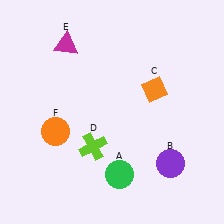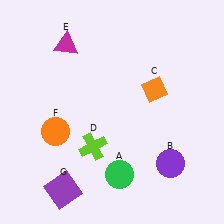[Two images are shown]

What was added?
A purple square (G) was added in Image 2.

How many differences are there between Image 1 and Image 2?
There is 1 difference between the two images.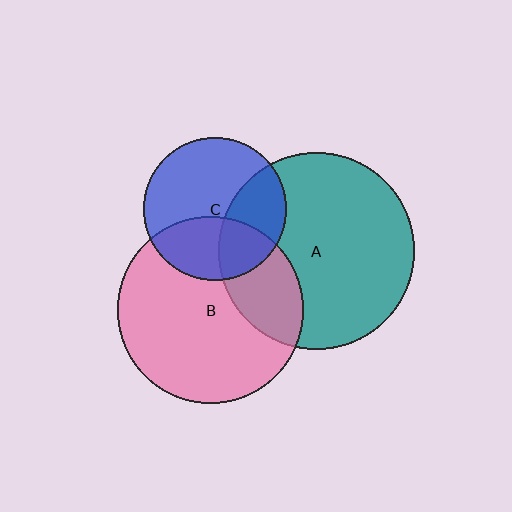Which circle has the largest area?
Circle A (teal).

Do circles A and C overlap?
Yes.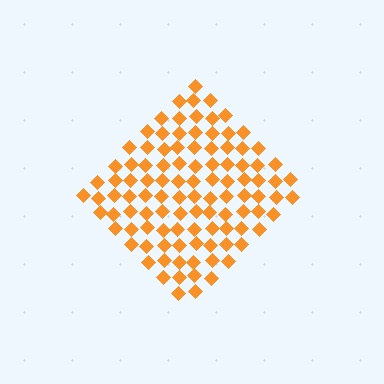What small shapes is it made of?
It is made of small diamonds.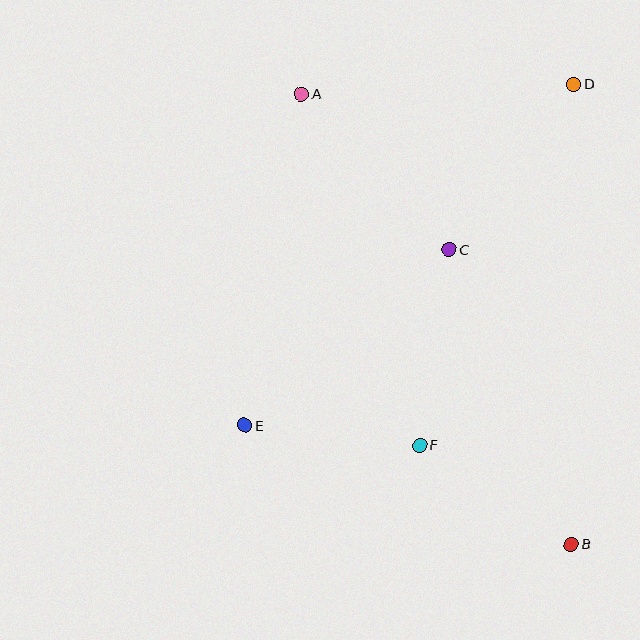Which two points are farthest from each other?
Points A and B are farthest from each other.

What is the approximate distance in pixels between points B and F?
The distance between B and F is approximately 181 pixels.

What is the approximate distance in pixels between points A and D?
The distance between A and D is approximately 272 pixels.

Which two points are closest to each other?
Points E and F are closest to each other.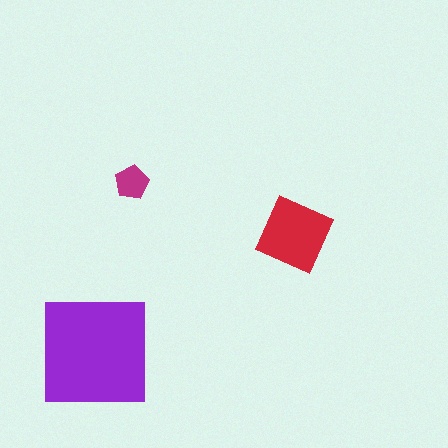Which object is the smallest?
The magenta pentagon.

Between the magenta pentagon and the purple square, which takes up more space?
The purple square.